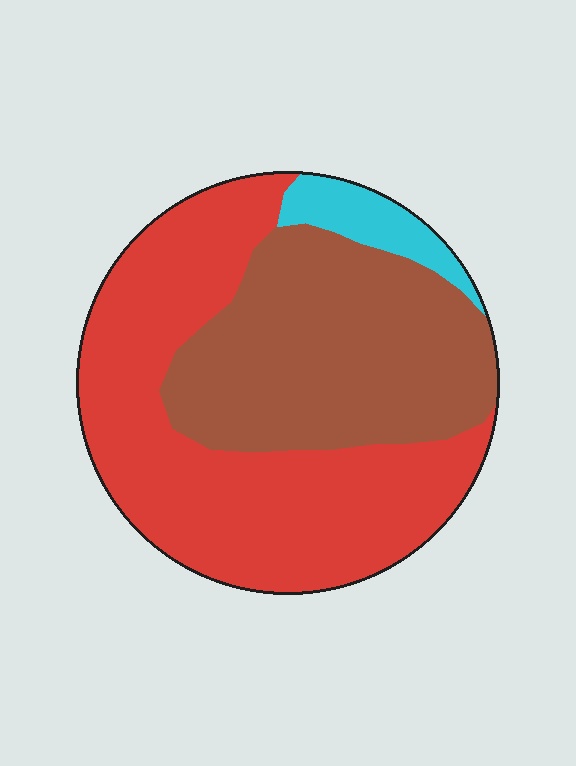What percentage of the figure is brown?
Brown takes up about two fifths (2/5) of the figure.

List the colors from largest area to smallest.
From largest to smallest: red, brown, cyan.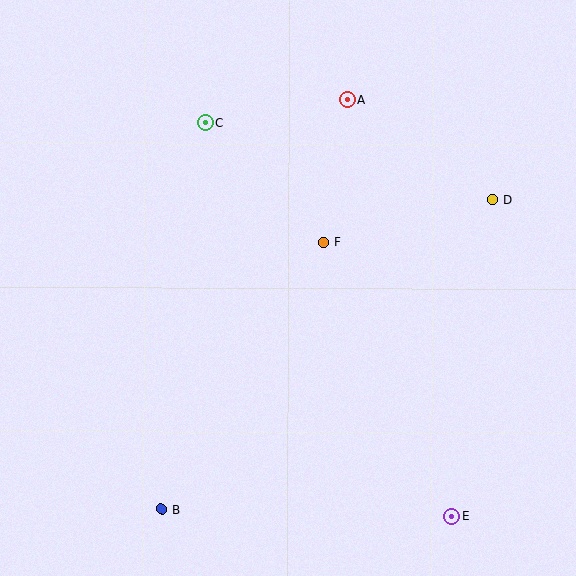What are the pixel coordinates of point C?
Point C is at (205, 122).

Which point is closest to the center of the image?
Point F at (324, 242) is closest to the center.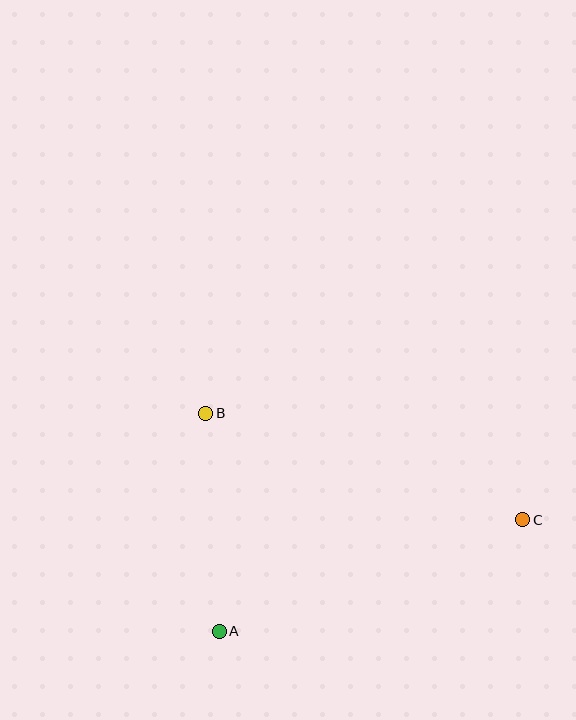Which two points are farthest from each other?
Points B and C are farthest from each other.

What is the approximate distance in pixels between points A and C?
The distance between A and C is approximately 323 pixels.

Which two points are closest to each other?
Points A and B are closest to each other.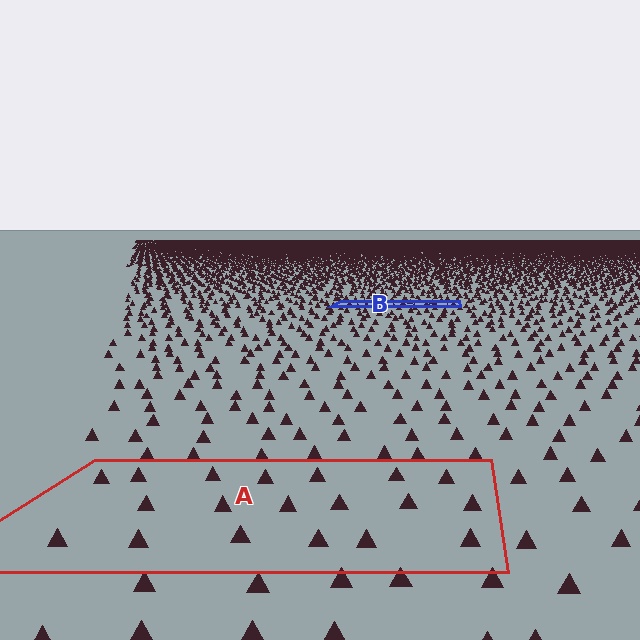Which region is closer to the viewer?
Region A is closer. The texture elements there are larger and more spread out.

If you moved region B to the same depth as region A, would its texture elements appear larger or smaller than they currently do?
They would appear larger. At a closer depth, the same texture elements are projected at a bigger on-screen size.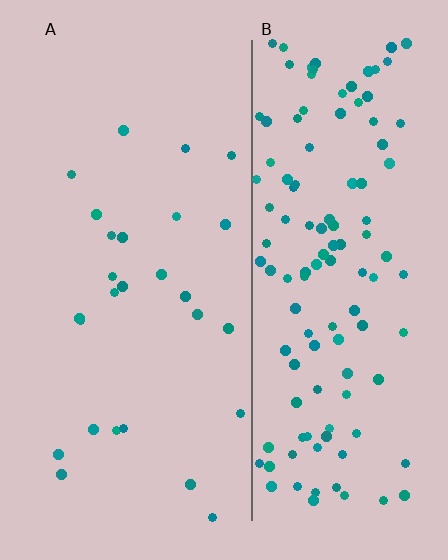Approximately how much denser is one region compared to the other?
Approximately 4.8× — region B over region A.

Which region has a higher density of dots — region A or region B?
B (the right).